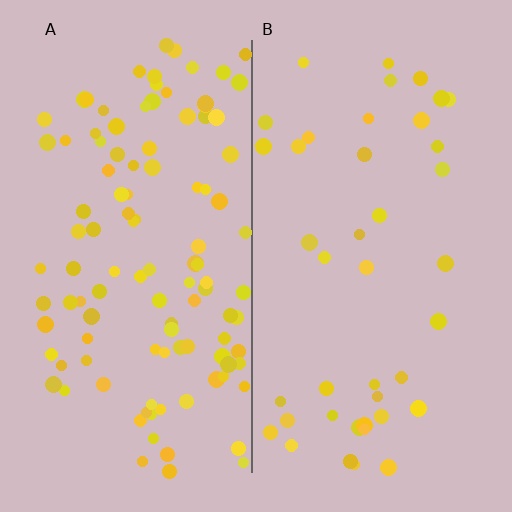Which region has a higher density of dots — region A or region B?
A (the left).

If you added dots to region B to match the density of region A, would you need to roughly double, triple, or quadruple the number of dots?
Approximately triple.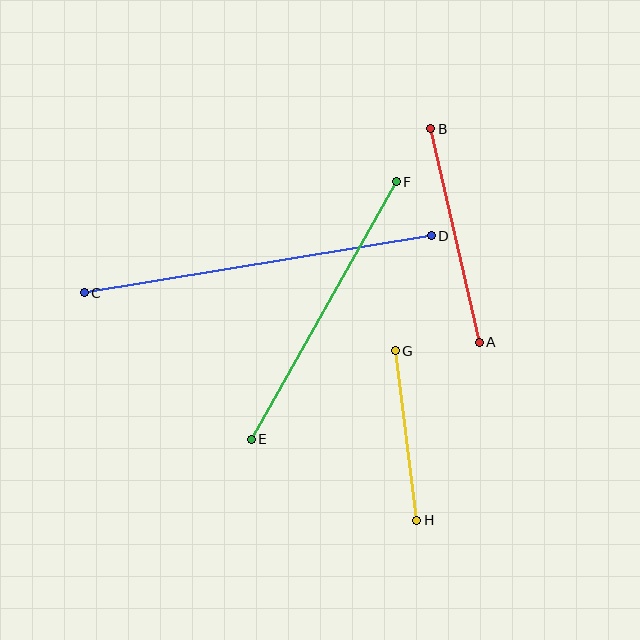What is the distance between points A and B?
The distance is approximately 219 pixels.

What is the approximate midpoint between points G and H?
The midpoint is at approximately (406, 436) pixels.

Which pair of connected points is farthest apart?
Points C and D are farthest apart.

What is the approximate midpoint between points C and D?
The midpoint is at approximately (258, 264) pixels.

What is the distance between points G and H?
The distance is approximately 171 pixels.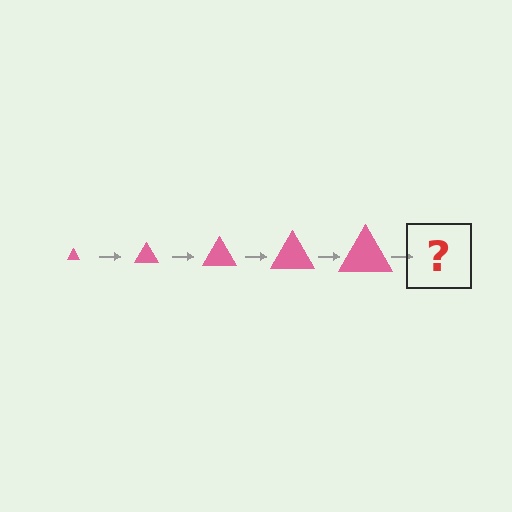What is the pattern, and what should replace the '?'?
The pattern is that the triangle gets progressively larger each step. The '?' should be a pink triangle, larger than the previous one.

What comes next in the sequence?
The next element should be a pink triangle, larger than the previous one.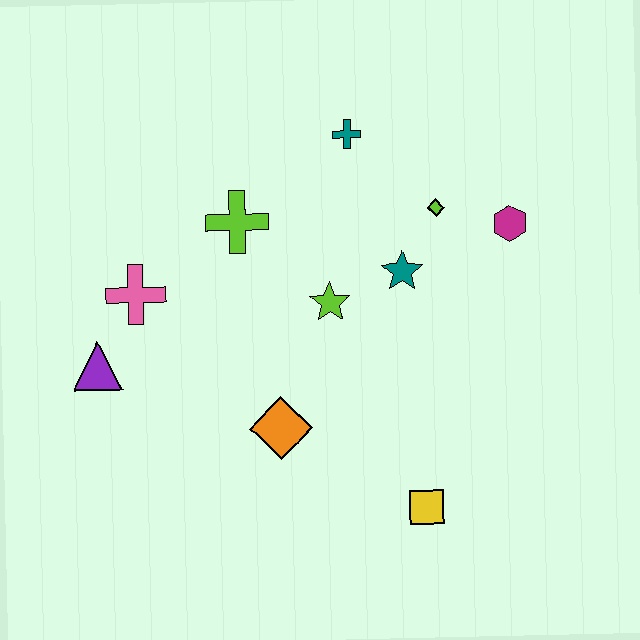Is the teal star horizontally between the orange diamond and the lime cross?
No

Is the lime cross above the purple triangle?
Yes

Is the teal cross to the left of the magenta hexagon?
Yes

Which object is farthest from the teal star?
The purple triangle is farthest from the teal star.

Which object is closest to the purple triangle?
The pink cross is closest to the purple triangle.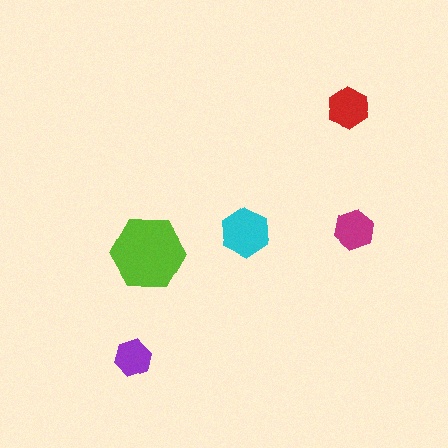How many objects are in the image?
There are 5 objects in the image.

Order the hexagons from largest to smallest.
the lime one, the cyan one, the red one, the magenta one, the purple one.